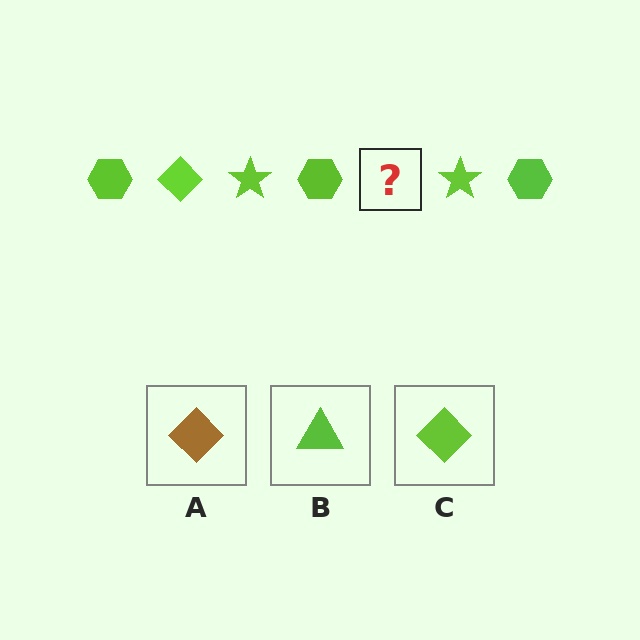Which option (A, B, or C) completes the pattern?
C.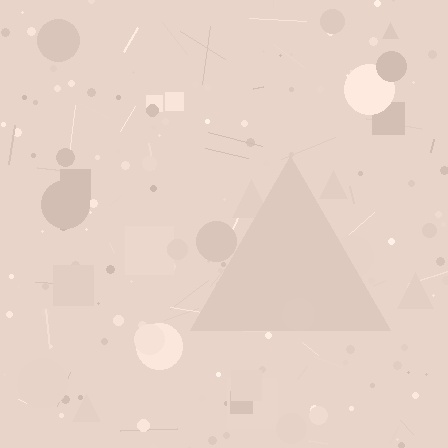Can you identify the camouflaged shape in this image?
The camouflaged shape is a triangle.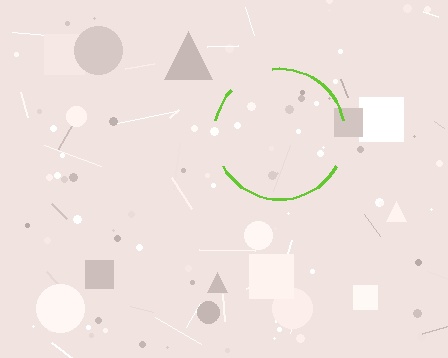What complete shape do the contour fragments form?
The contour fragments form a circle.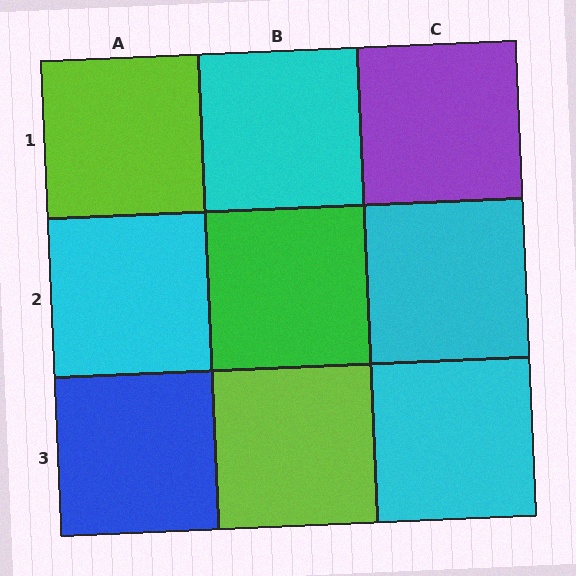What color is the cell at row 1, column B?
Cyan.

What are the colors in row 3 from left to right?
Blue, lime, cyan.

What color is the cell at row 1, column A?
Lime.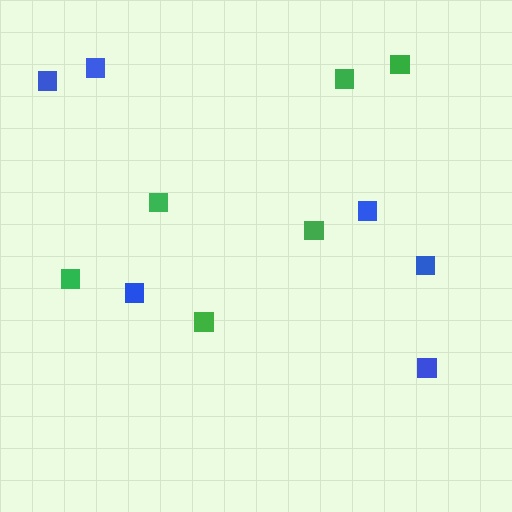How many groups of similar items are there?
There are 2 groups: one group of green squares (6) and one group of blue squares (6).